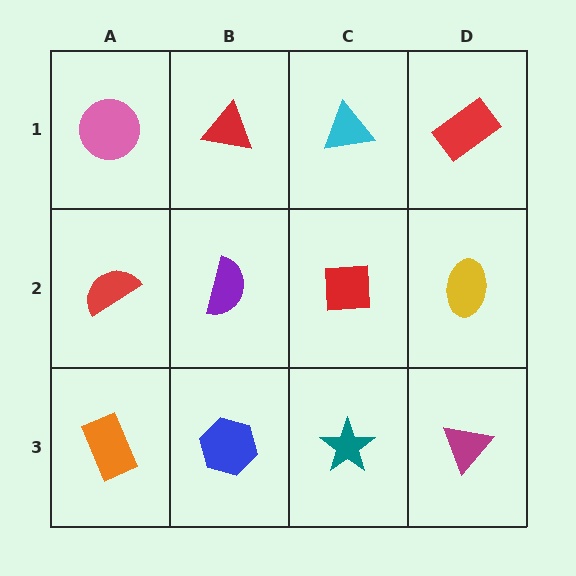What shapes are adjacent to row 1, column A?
A red semicircle (row 2, column A), a red triangle (row 1, column B).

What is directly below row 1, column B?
A purple semicircle.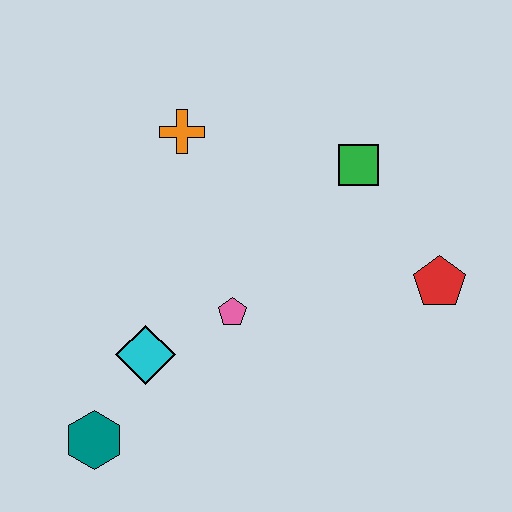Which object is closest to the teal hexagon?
The cyan diamond is closest to the teal hexagon.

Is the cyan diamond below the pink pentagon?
Yes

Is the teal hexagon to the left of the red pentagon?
Yes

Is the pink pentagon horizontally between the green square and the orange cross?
Yes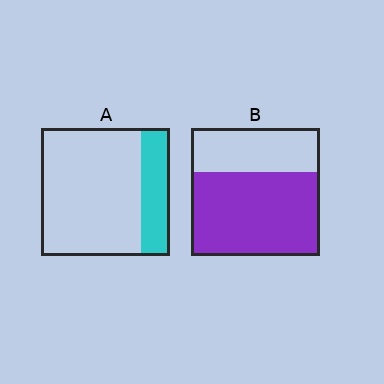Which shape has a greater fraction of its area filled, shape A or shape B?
Shape B.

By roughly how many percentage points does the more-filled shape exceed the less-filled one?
By roughly 45 percentage points (B over A).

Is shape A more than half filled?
No.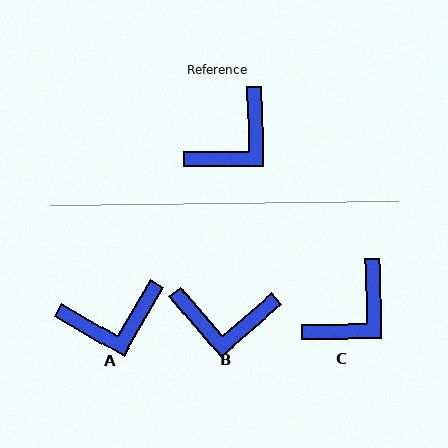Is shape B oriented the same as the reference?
No, it is off by about 50 degrees.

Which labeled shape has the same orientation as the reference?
C.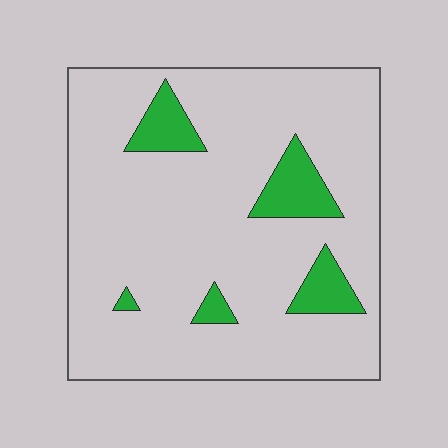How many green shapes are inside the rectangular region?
5.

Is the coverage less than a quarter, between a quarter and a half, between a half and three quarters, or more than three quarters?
Less than a quarter.